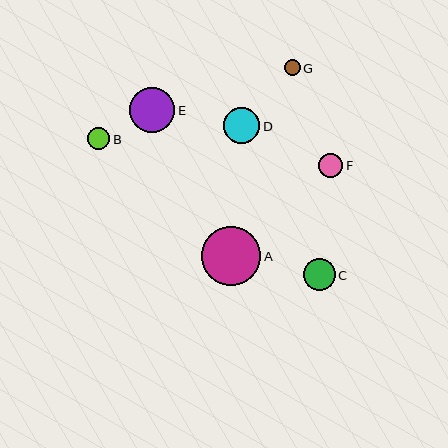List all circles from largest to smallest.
From largest to smallest: A, E, D, C, F, B, G.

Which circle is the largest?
Circle A is the largest with a size of approximately 59 pixels.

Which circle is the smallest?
Circle G is the smallest with a size of approximately 16 pixels.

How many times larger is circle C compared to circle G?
Circle C is approximately 2.0 times the size of circle G.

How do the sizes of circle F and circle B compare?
Circle F and circle B are approximately the same size.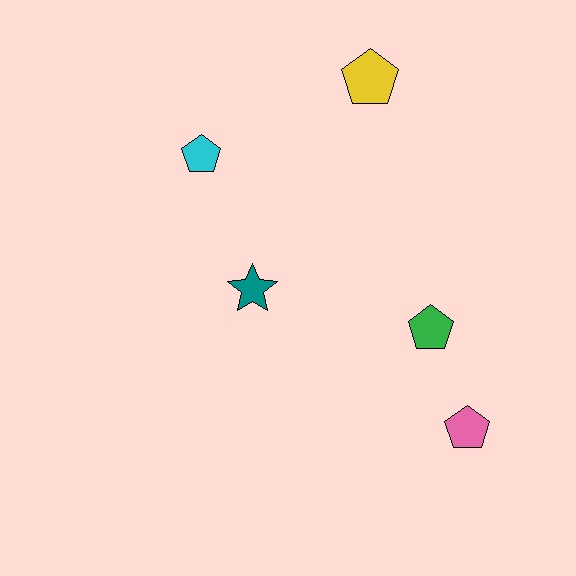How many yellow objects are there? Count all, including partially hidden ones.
There is 1 yellow object.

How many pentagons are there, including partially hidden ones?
There are 4 pentagons.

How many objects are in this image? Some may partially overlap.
There are 5 objects.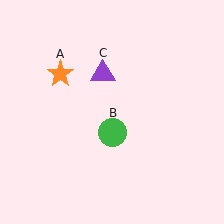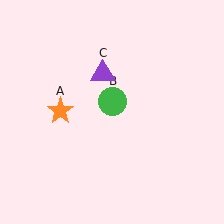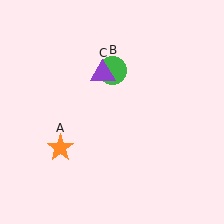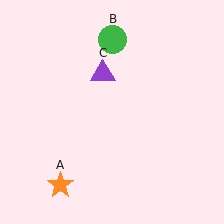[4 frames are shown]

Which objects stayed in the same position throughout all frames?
Purple triangle (object C) remained stationary.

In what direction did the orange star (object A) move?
The orange star (object A) moved down.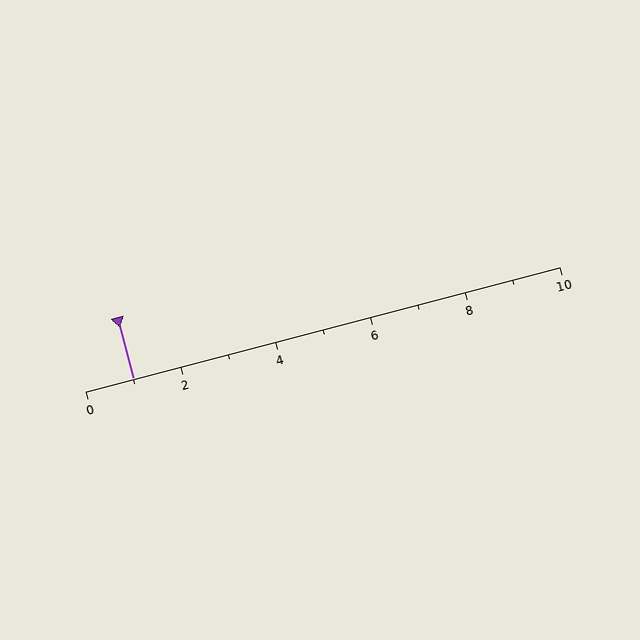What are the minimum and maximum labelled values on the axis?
The axis runs from 0 to 10.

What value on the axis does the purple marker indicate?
The marker indicates approximately 1.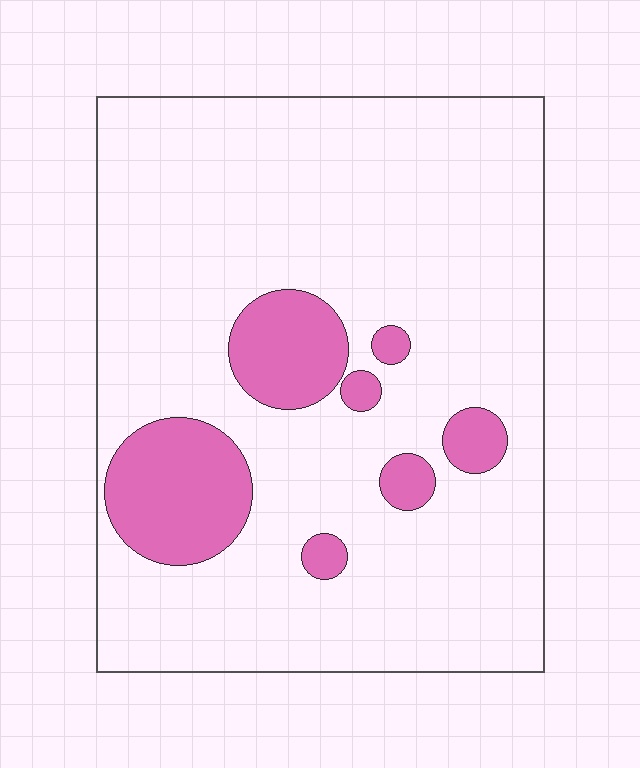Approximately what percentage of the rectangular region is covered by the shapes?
Approximately 15%.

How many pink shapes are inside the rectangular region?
7.